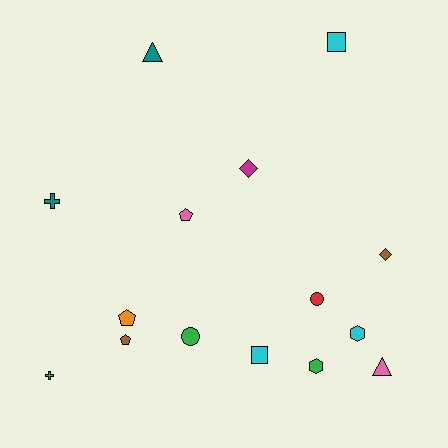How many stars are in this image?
There are no stars.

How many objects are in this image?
There are 15 objects.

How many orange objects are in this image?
There is 1 orange object.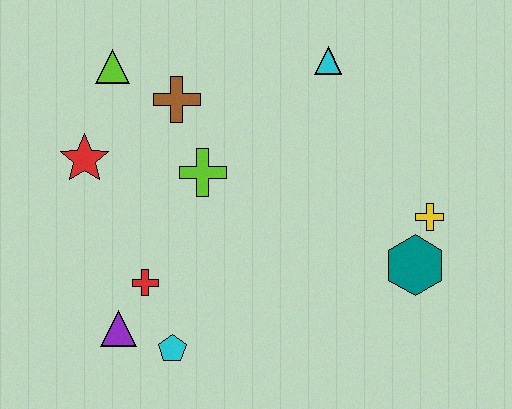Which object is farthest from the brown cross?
The teal hexagon is farthest from the brown cross.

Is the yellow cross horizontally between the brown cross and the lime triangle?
No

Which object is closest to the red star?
The lime triangle is closest to the red star.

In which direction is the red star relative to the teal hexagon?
The red star is to the left of the teal hexagon.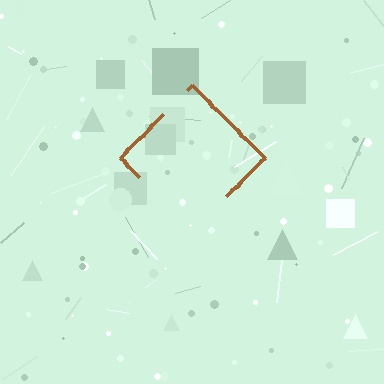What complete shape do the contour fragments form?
The contour fragments form a diamond.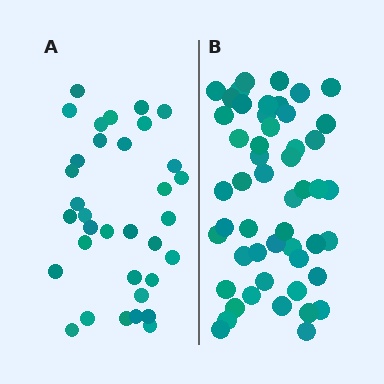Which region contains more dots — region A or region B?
Region B (the right region) has more dots.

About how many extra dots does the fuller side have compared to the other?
Region B has approximately 15 more dots than region A.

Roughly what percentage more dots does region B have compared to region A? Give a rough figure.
About 50% more.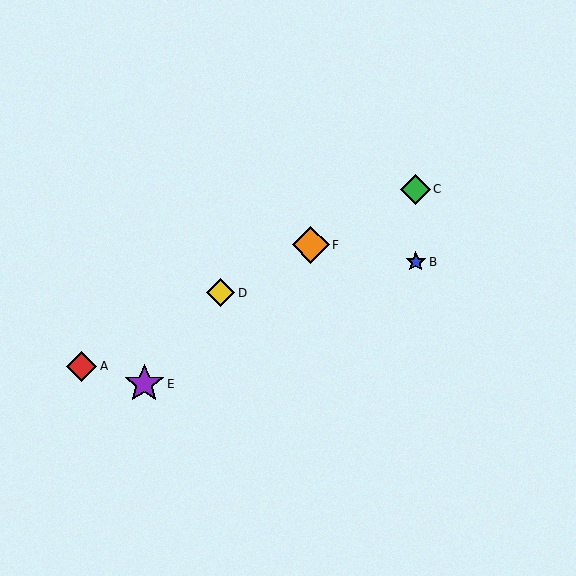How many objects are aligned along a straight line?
4 objects (A, C, D, F) are aligned along a straight line.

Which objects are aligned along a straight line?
Objects A, C, D, F are aligned along a straight line.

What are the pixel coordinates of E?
Object E is at (144, 384).